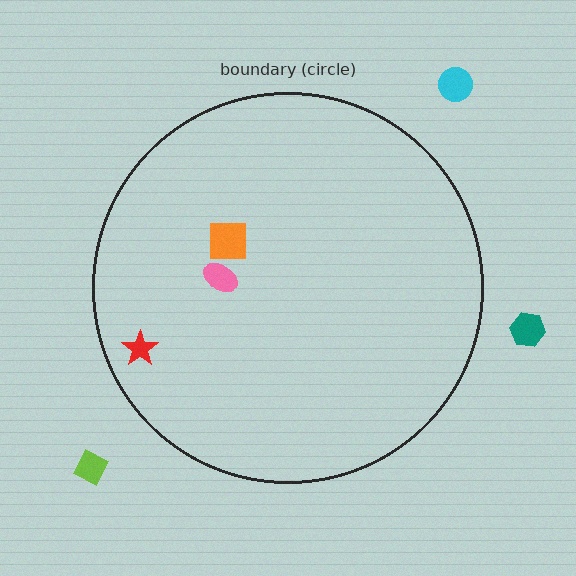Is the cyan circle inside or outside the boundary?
Outside.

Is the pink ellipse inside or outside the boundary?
Inside.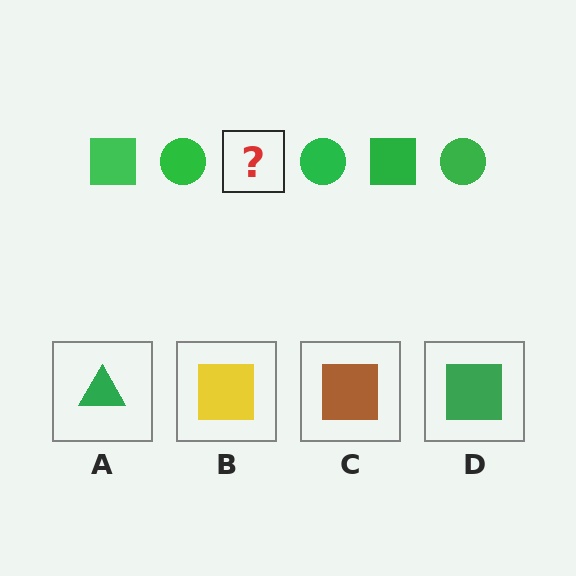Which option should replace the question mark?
Option D.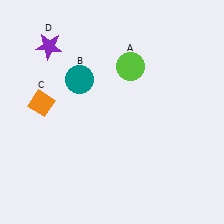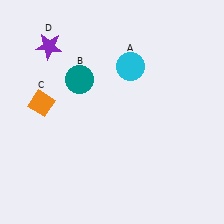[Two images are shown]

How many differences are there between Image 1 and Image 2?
There is 1 difference between the two images.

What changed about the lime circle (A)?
In Image 1, A is lime. In Image 2, it changed to cyan.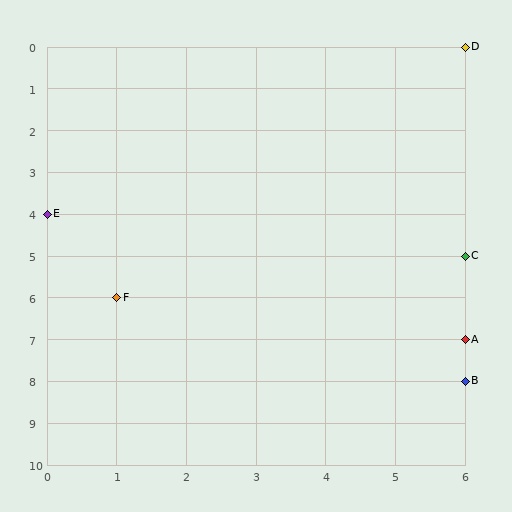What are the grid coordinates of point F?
Point F is at grid coordinates (1, 6).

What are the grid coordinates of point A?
Point A is at grid coordinates (6, 7).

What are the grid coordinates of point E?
Point E is at grid coordinates (0, 4).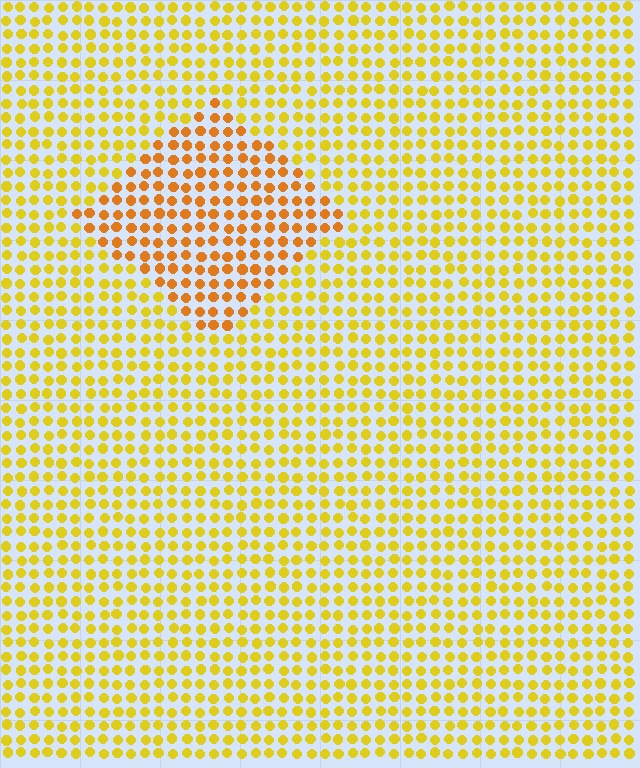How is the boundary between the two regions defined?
The boundary is defined purely by a slight shift in hue (about 25 degrees). Spacing, size, and orientation are identical on both sides.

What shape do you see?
I see a diamond.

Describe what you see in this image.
The image is filled with small yellow elements in a uniform arrangement. A diamond-shaped region is visible where the elements are tinted to a slightly different hue, forming a subtle color boundary.